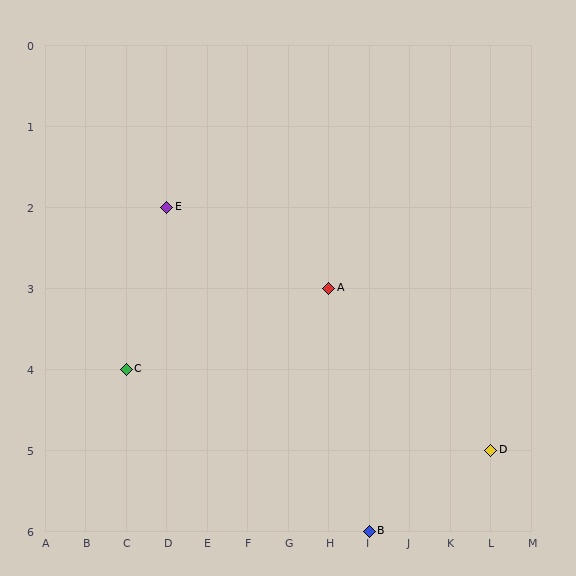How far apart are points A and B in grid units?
Points A and B are 1 column and 3 rows apart (about 3.2 grid units diagonally).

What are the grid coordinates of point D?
Point D is at grid coordinates (L, 5).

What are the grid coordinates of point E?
Point E is at grid coordinates (D, 2).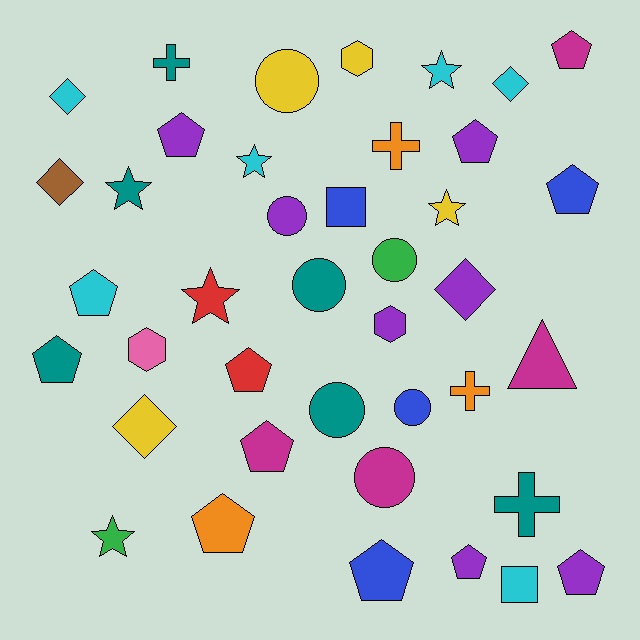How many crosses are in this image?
There are 4 crosses.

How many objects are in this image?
There are 40 objects.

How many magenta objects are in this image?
There are 4 magenta objects.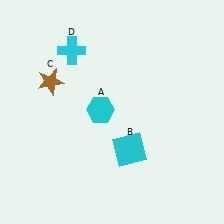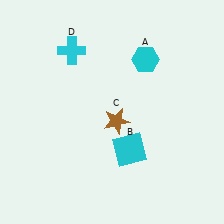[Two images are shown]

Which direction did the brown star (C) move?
The brown star (C) moved right.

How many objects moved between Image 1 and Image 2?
2 objects moved between the two images.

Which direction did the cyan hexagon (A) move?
The cyan hexagon (A) moved up.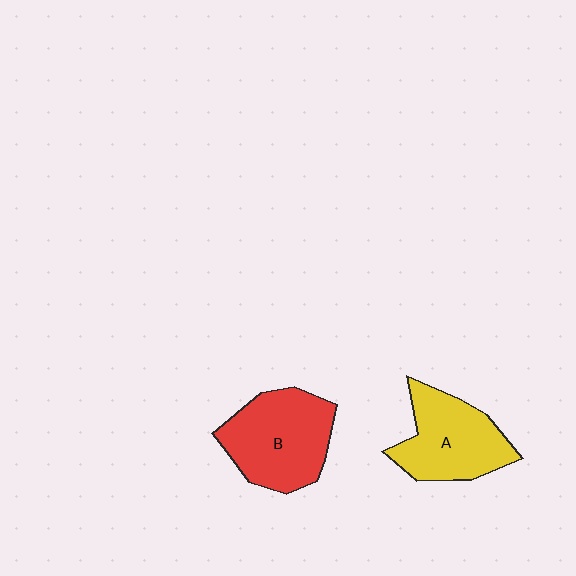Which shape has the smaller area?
Shape A (yellow).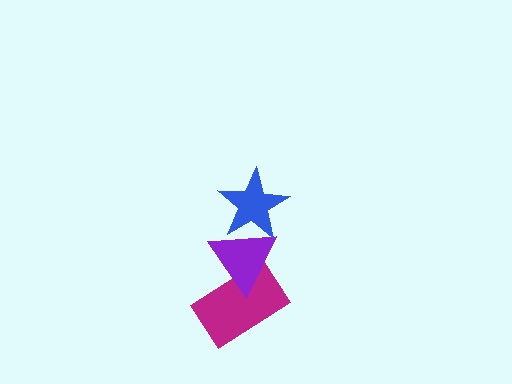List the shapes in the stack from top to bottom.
From top to bottom: the blue star, the purple triangle, the magenta rectangle.